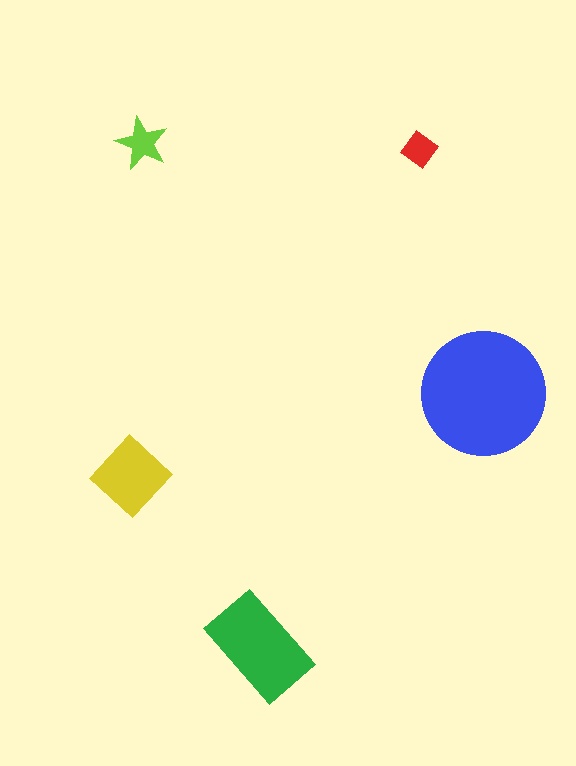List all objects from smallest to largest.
The red diamond, the lime star, the yellow diamond, the green rectangle, the blue circle.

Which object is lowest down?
The green rectangle is bottommost.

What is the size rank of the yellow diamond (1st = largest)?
3rd.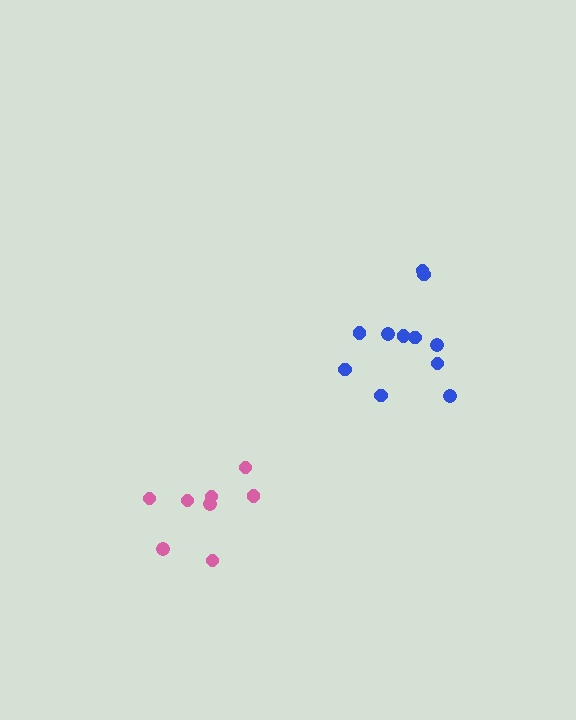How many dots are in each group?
Group 1: 11 dots, Group 2: 8 dots (19 total).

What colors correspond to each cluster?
The clusters are colored: blue, pink.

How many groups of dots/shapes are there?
There are 2 groups.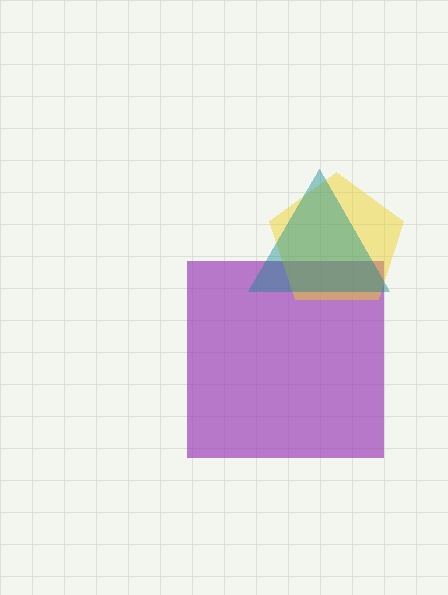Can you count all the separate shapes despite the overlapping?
Yes, there are 3 separate shapes.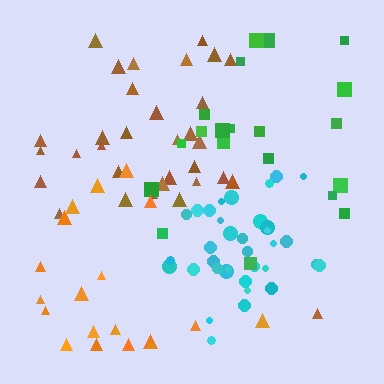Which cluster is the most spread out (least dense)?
Green.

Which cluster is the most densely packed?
Cyan.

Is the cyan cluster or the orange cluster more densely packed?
Cyan.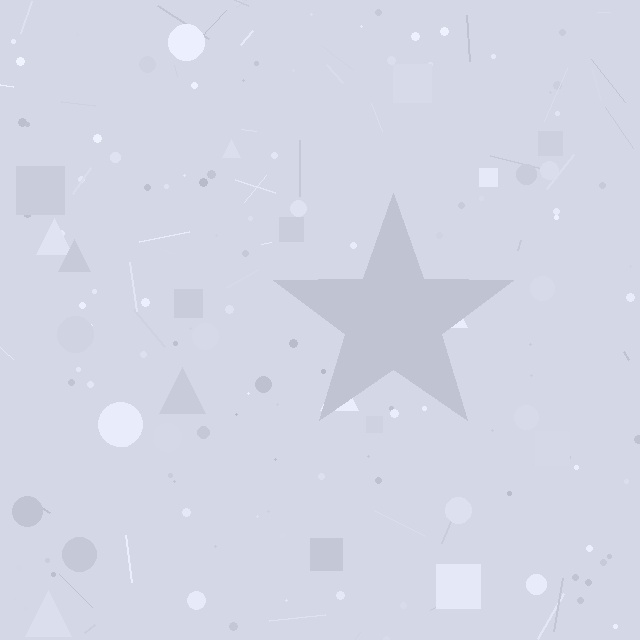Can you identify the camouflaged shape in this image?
The camouflaged shape is a star.